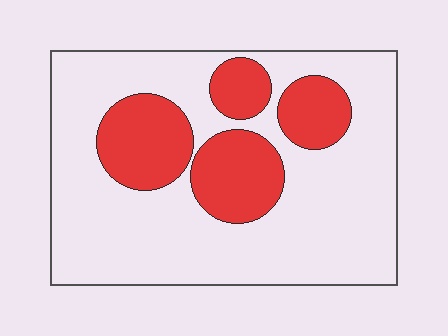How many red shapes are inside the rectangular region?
4.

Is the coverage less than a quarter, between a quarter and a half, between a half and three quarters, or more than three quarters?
Between a quarter and a half.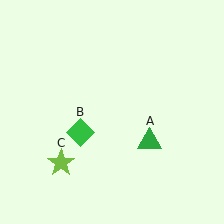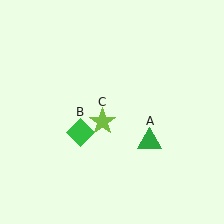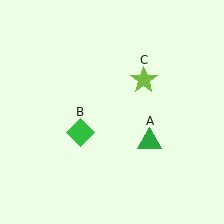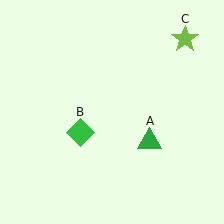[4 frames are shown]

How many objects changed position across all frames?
1 object changed position: lime star (object C).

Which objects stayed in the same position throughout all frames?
Green triangle (object A) and green diamond (object B) remained stationary.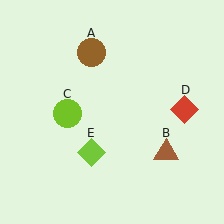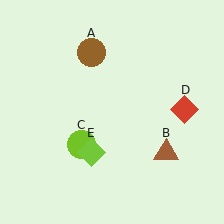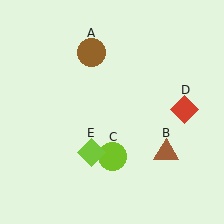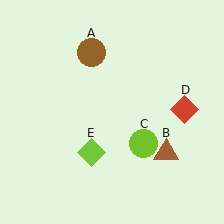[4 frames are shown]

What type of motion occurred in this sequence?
The lime circle (object C) rotated counterclockwise around the center of the scene.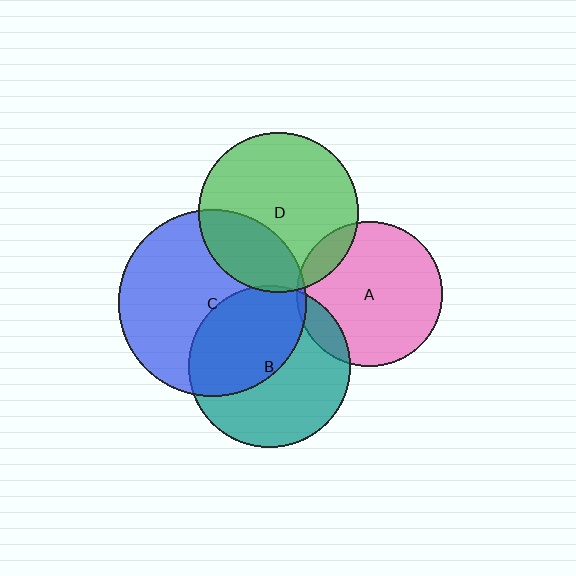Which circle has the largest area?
Circle C (blue).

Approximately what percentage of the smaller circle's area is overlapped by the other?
Approximately 30%.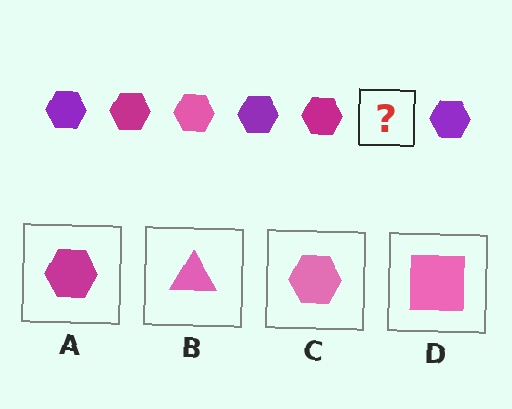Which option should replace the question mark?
Option C.